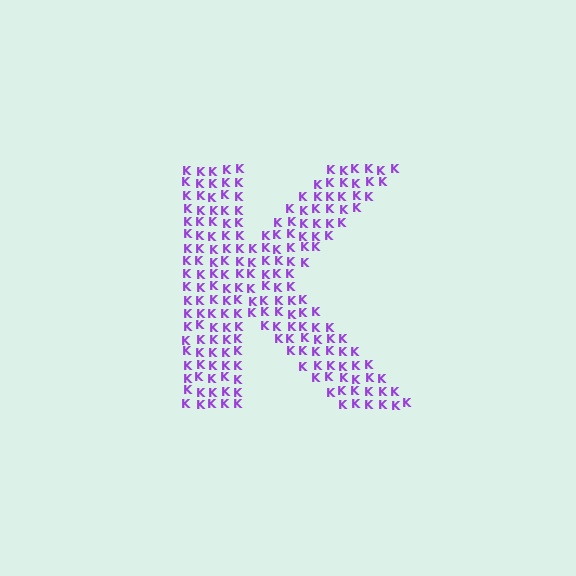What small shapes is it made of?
It is made of small letter K's.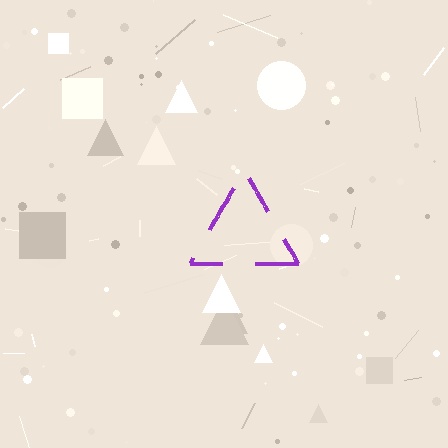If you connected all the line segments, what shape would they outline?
They would outline a triangle.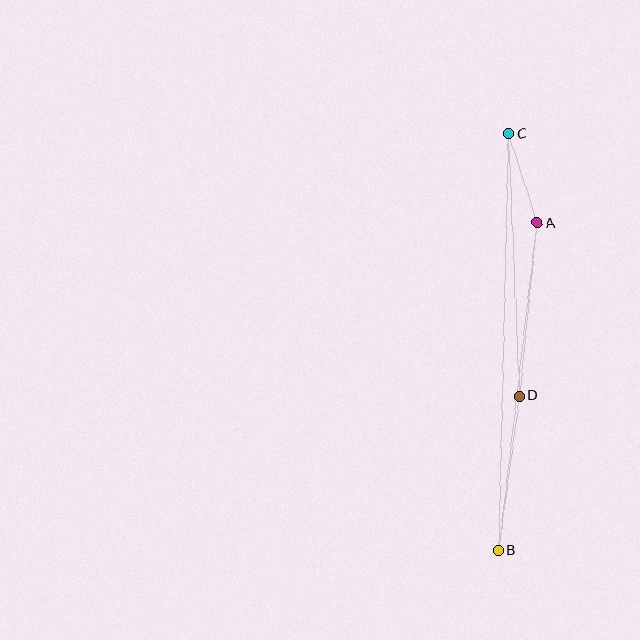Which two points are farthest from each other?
Points B and C are farthest from each other.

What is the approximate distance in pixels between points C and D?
The distance between C and D is approximately 262 pixels.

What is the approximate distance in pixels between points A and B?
The distance between A and B is approximately 330 pixels.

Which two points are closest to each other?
Points A and C are closest to each other.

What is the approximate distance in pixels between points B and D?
The distance between B and D is approximately 156 pixels.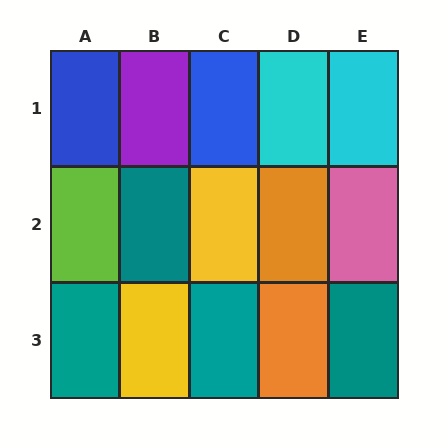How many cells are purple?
1 cell is purple.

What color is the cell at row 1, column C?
Blue.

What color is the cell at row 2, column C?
Yellow.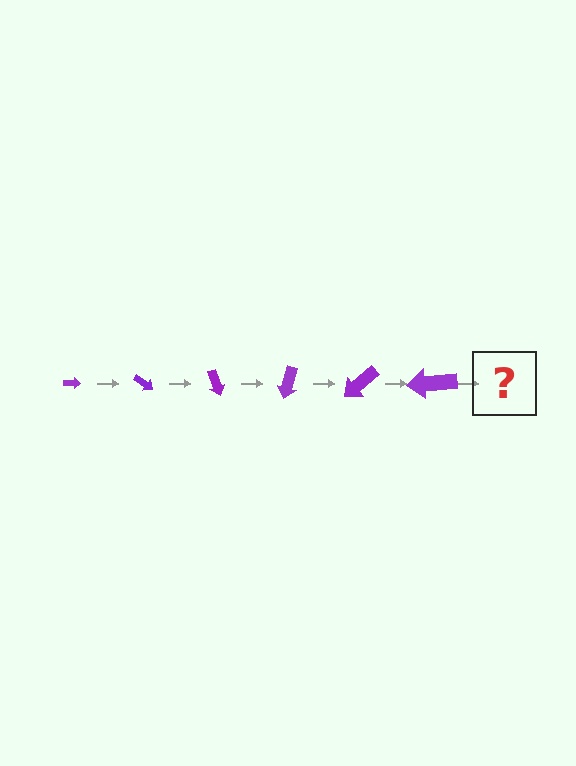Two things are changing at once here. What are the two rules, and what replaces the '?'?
The two rules are that the arrow grows larger each step and it rotates 35 degrees each step. The '?' should be an arrow, larger than the previous one and rotated 210 degrees from the start.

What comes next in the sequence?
The next element should be an arrow, larger than the previous one and rotated 210 degrees from the start.